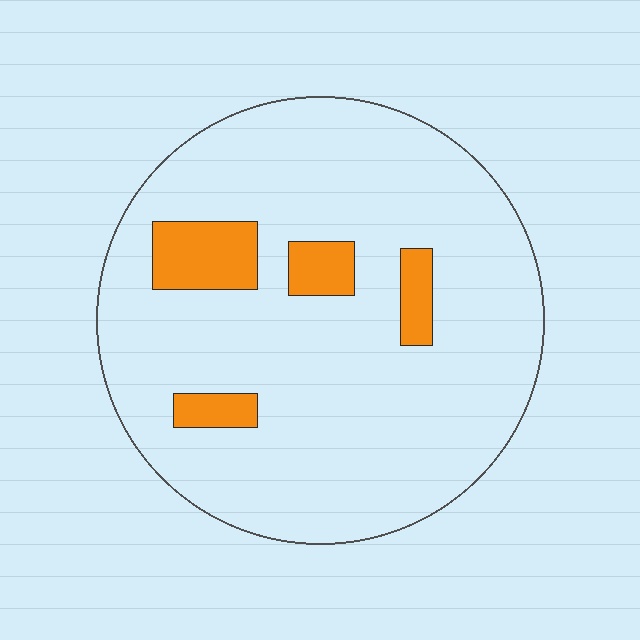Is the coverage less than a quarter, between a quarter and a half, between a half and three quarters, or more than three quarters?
Less than a quarter.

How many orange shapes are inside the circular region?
4.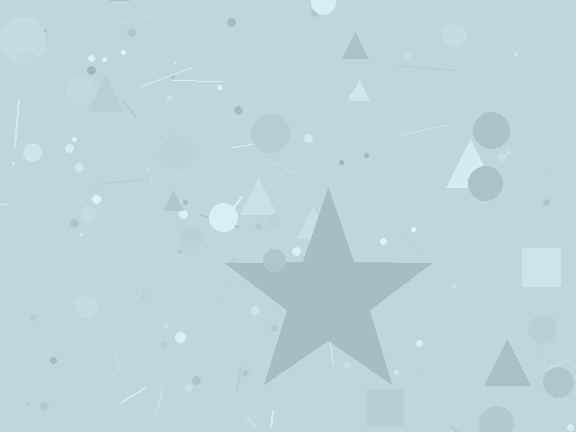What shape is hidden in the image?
A star is hidden in the image.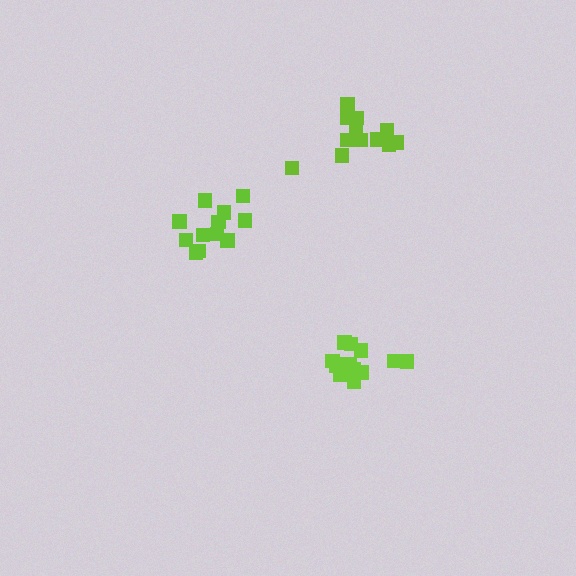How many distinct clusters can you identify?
There are 3 distinct clusters.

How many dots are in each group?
Group 1: 13 dots, Group 2: 12 dots, Group 3: 13 dots (38 total).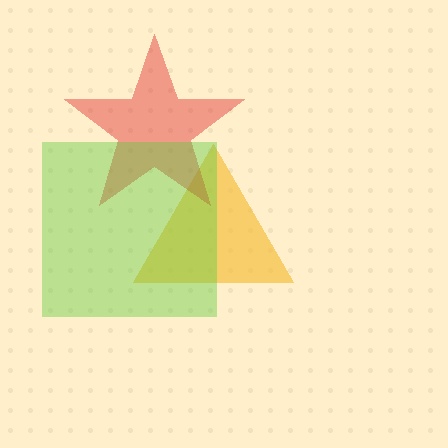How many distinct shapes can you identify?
There are 3 distinct shapes: a yellow triangle, a red star, a lime square.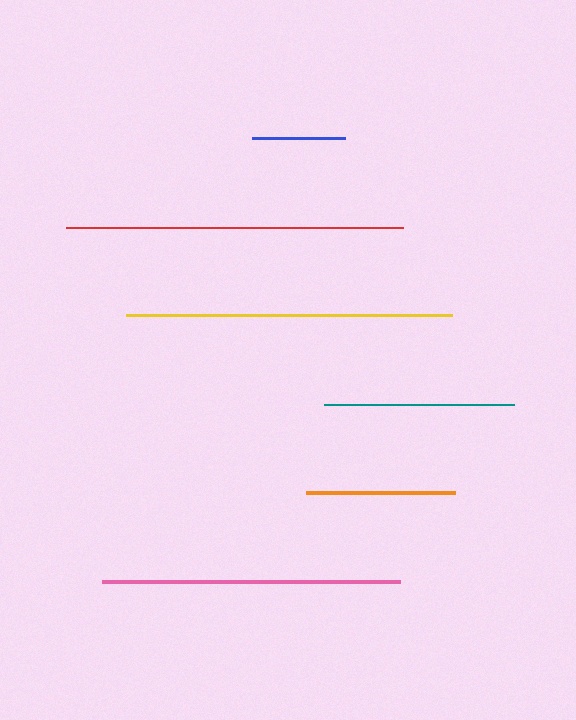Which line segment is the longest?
The red line is the longest at approximately 337 pixels.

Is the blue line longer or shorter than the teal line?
The teal line is longer than the blue line.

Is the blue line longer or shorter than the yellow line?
The yellow line is longer than the blue line.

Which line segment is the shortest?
The blue line is the shortest at approximately 93 pixels.